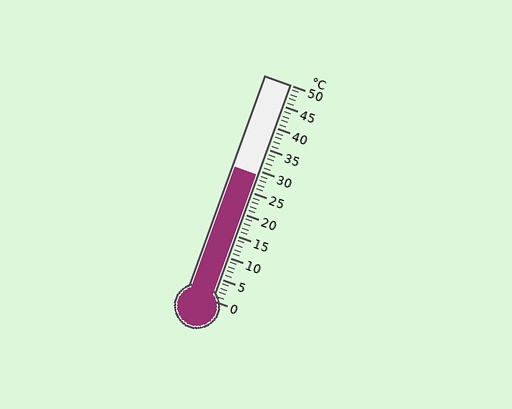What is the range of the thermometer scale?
The thermometer scale ranges from 0°C to 50°C.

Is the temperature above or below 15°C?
The temperature is above 15°C.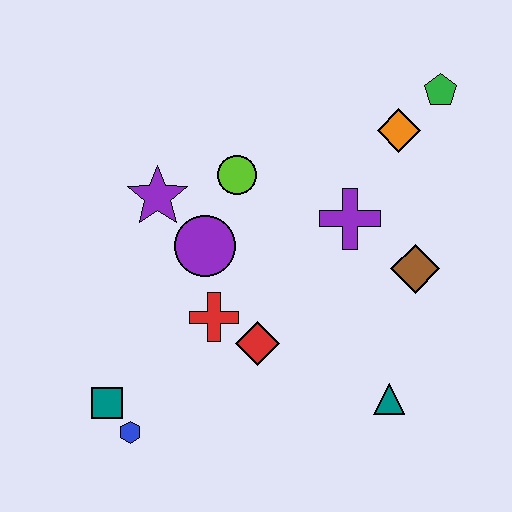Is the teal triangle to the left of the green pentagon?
Yes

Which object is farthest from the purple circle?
The green pentagon is farthest from the purple circle.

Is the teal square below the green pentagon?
Yes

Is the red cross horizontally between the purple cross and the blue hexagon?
Yes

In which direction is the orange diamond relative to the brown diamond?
The orange diamond is above the brown diamond.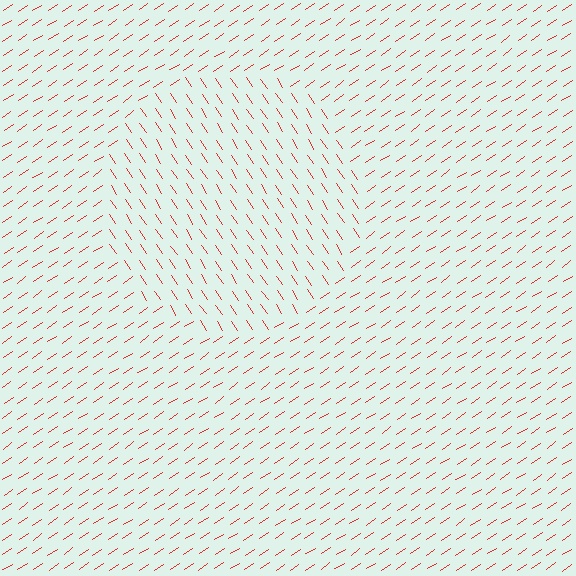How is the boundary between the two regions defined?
The boundary is defined purely by a change in line orientation (approximately 90 degrees difference). All lines are the same color and thickness.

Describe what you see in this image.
The image is filled with small red line segments. A circle region in the image has lines oriented differently from the surrounding lines, creating a visible texture boundary.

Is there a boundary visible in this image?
Yes, there is a texture boundary formed by a change in line orientation.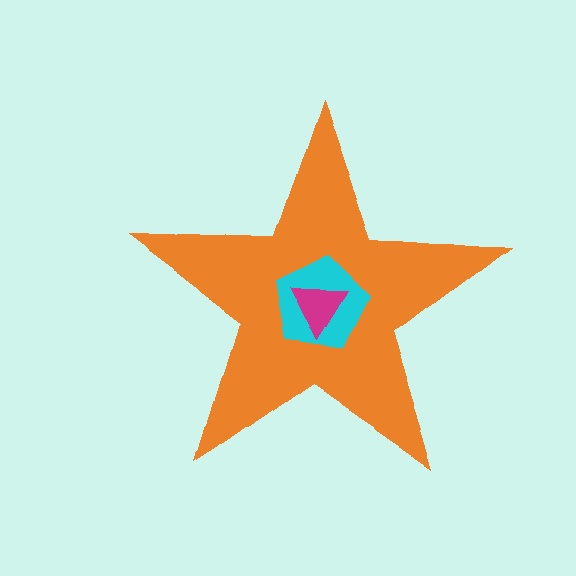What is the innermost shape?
The magenta triangle.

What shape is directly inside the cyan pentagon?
The magenta triangle.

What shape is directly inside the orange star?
The cyan pentagon.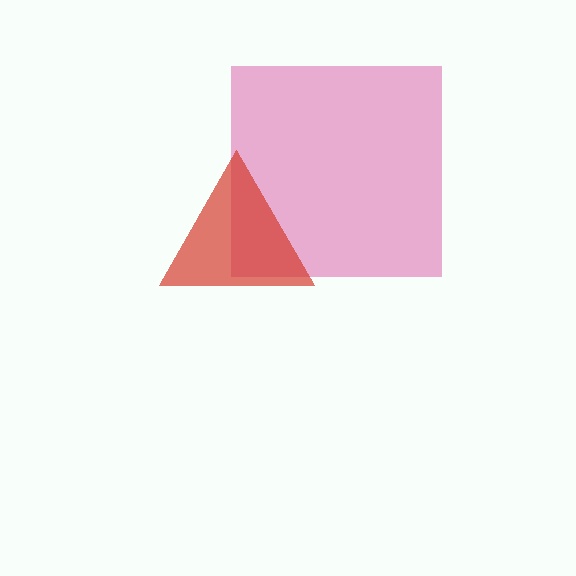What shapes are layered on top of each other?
The layered shapes are: a magenta square, a red triangle.